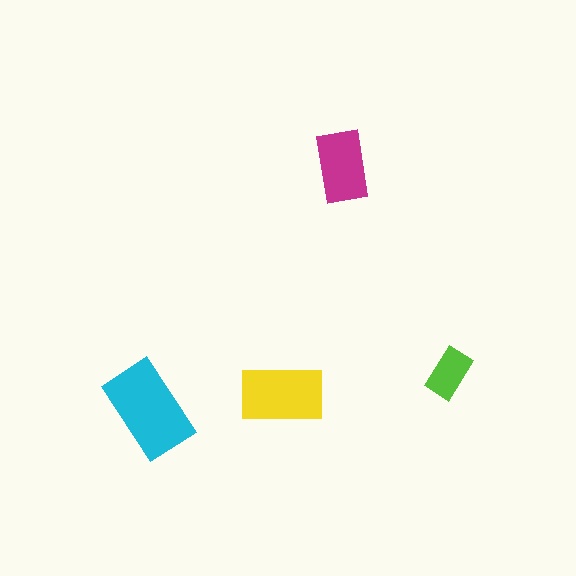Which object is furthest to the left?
The cyan rectangle is leftmost.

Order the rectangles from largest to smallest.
the cyan one, the yellow one, the magenta one, the lime one.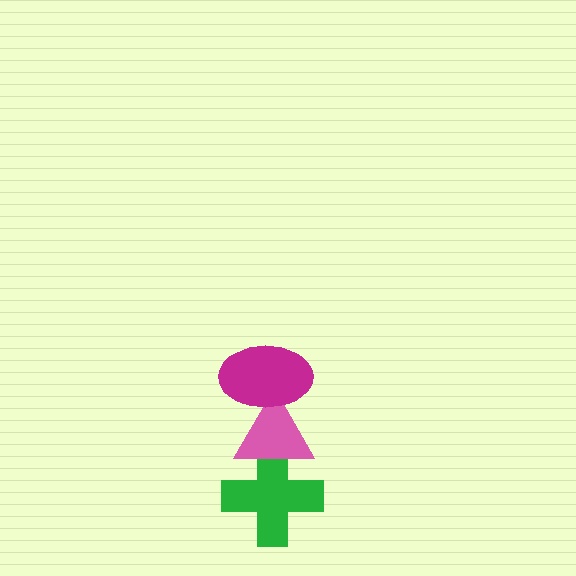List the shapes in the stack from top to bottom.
From top to bottom: the magenta ellipse, the pink triangle, the green cross.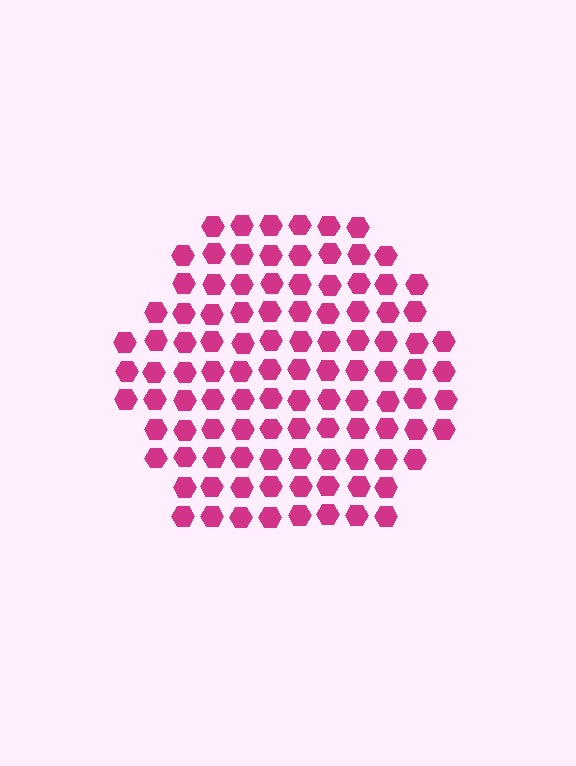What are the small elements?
The small elements are hexagons.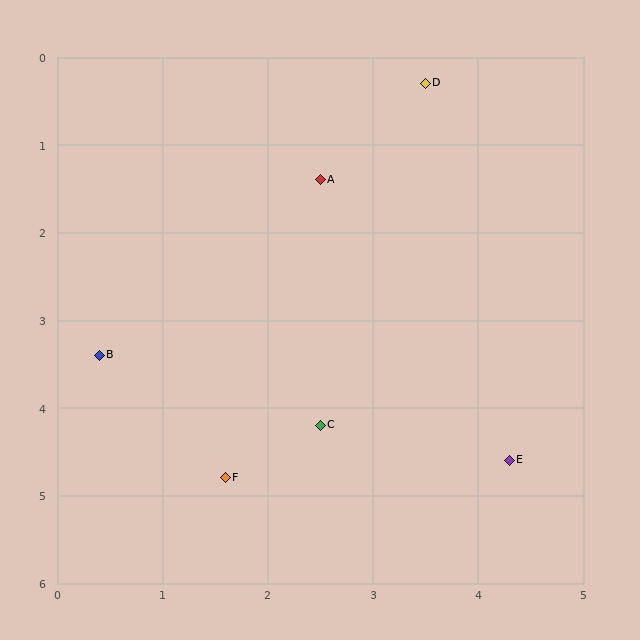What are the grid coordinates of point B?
Point B is at approximately (0.4, 3.4).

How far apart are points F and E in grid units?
Points F and E are about 2.7 grid units apart.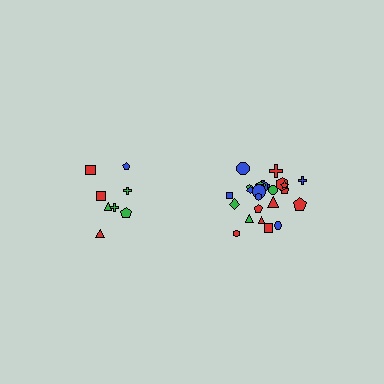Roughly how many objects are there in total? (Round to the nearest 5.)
Roughly 35 objects in total.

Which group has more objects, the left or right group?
The right group.